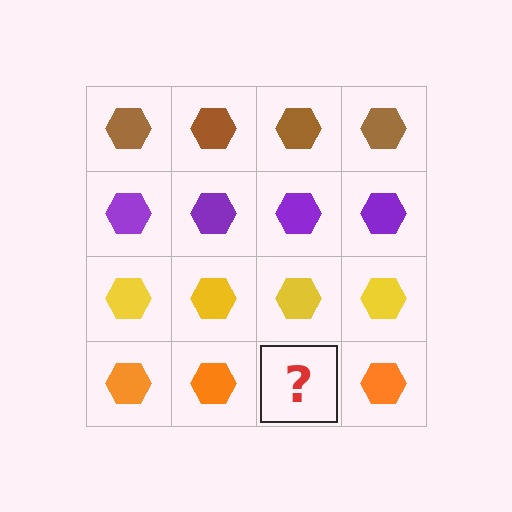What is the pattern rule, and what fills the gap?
The rule is that each row has a consistent color. The gap should be filled with an orange hexagon.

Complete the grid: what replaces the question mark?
The question mark should be replaced with an orange hexagon.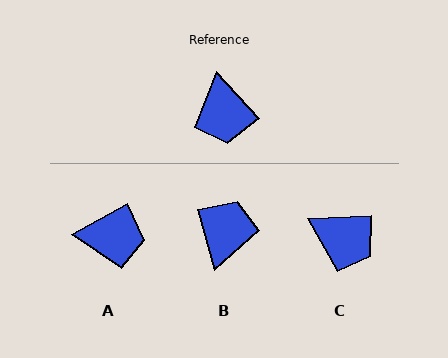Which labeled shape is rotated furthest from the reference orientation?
B, about 153 degrees away.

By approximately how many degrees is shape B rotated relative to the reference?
Approximately 153 degrees counter-clockwise.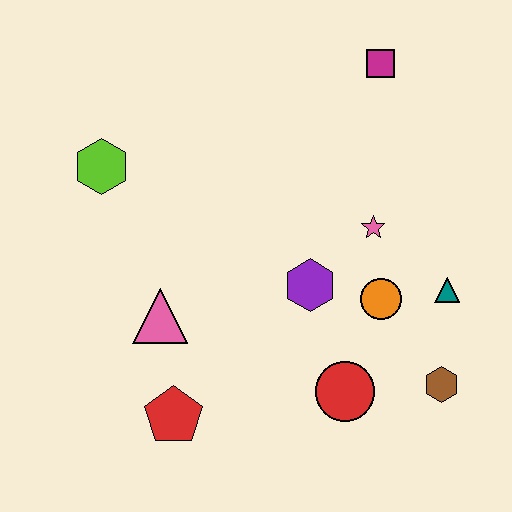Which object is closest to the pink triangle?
The red pentagon is closest to the pink triangle.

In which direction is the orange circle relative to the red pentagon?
The orange circle is to the right of the red pentagon.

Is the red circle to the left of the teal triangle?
Yes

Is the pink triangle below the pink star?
Yes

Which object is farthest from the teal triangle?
The lime hexagon is farthest from the teal triangle.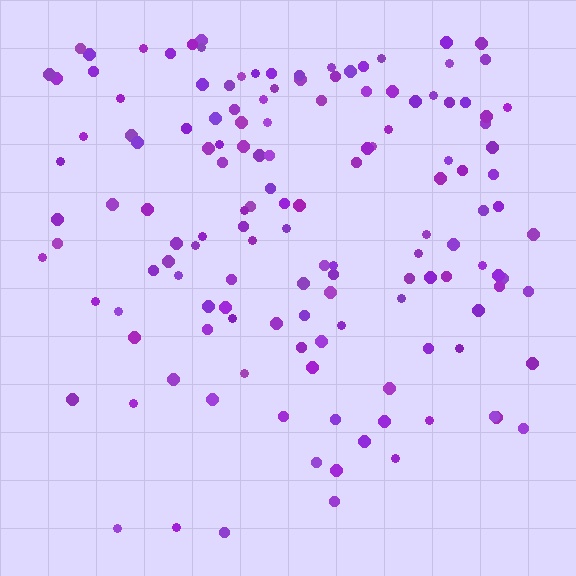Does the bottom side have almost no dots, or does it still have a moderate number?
Still a moderate number, just noticeably fewer than the top.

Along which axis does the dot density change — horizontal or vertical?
Vertical.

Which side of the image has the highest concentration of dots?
The top.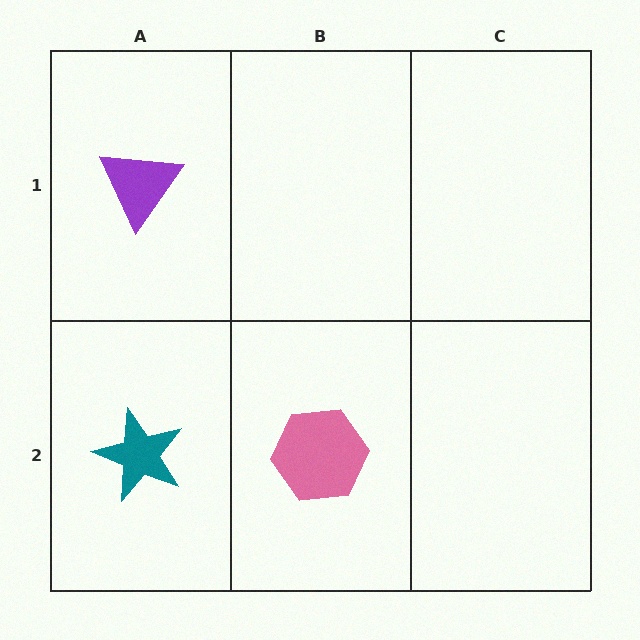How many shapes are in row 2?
2 shapes.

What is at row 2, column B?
A pink hexagon.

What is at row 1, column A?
A purple triangle.